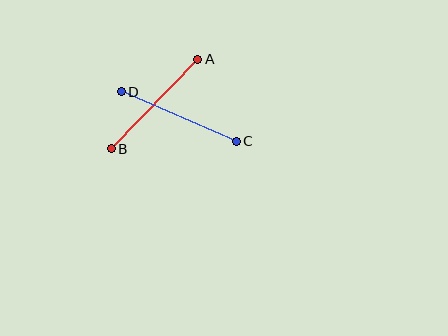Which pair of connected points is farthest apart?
Points C and D are farthest apart.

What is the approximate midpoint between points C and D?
The midpoint is at approximately (179, 117) pixels.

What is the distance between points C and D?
The distance is approximately 125 pixels.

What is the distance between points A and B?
The distance is approximately 125 pixels.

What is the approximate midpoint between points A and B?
The midpoint is at approximately (154, 104) pixels.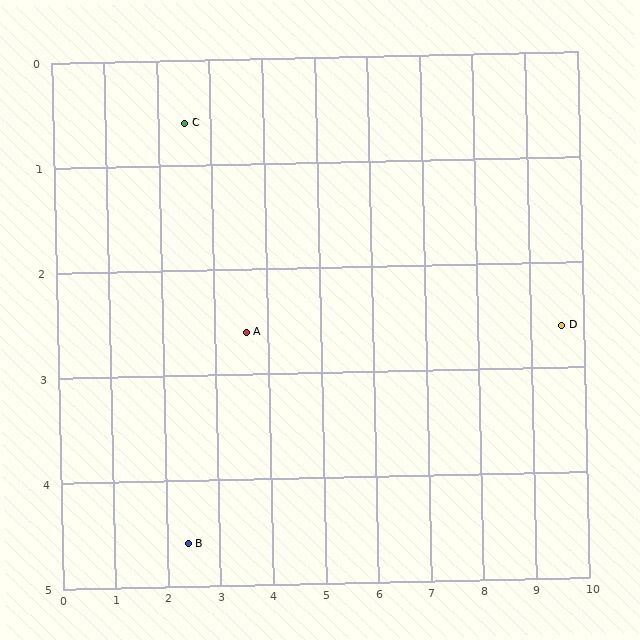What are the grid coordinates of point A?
Point A is at approximately (3.6, 2.6).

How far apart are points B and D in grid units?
Points B and D are about 7.5 grid units apart.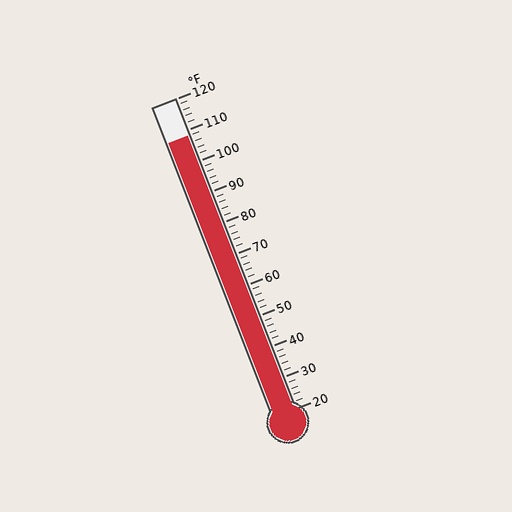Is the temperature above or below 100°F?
The temperature is above 100°F.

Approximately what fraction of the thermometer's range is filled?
The thermometer is filled to approximately 90% of its range.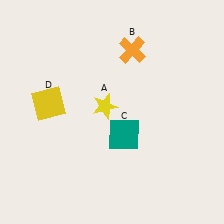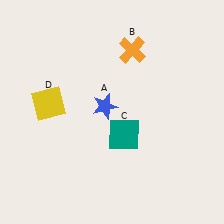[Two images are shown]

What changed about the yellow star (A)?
In Image 1, A is yellow. In Image 2, it changed to blue.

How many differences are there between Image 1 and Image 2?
There is 1 difference between the two images.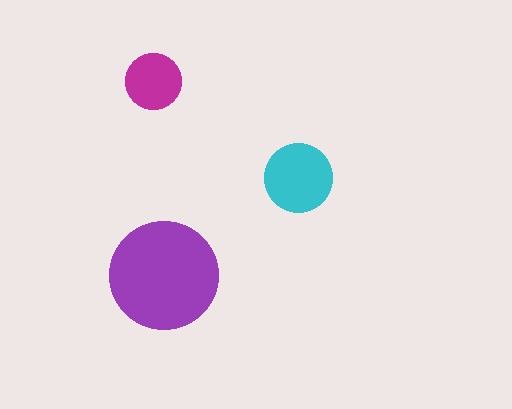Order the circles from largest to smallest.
the purple one, the cyan one, the magenta one.